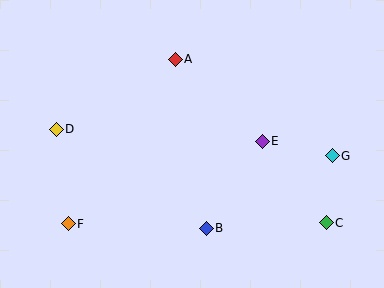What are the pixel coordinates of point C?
Point C is at (326, 223).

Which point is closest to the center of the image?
Point E at (262, 141) is closest to the center.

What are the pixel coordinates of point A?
Point A is at (175, 59).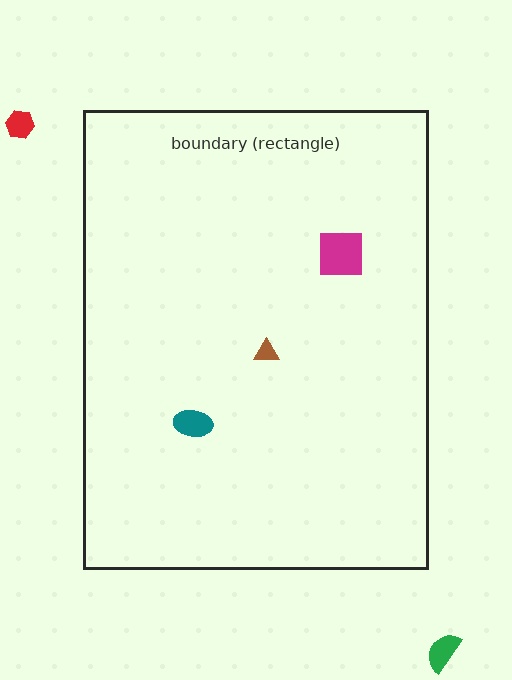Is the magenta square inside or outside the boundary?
Inside.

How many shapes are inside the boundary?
3 inside, 2 outside.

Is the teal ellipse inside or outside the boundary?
Inside.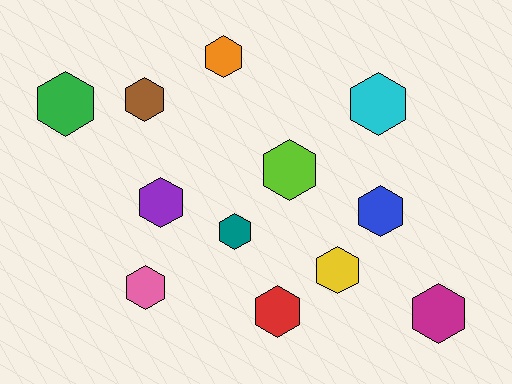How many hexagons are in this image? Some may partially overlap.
There are 12 hexagons.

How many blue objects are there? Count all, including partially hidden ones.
There is 1 blue object.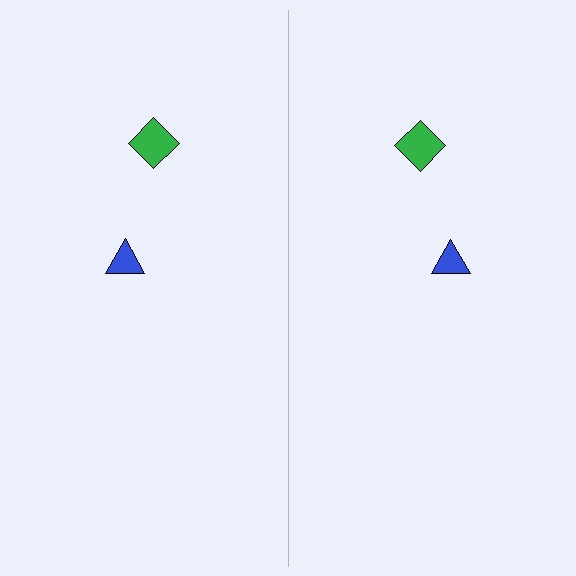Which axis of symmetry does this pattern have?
The pattern has a vertical axis of symmetry running through the center of the image.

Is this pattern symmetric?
Yes, this pattern has bilateral (reflection) symmetry.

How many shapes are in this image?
There are 4 shapes in this image.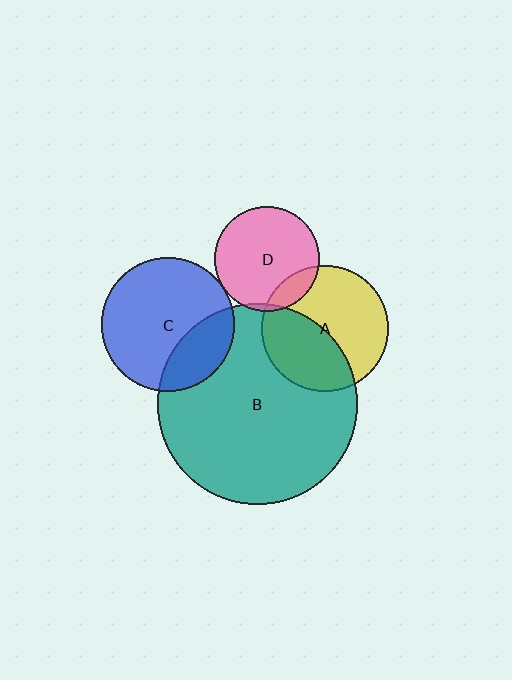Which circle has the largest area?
Circle B (teal).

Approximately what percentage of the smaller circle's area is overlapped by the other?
Approximately 40%.